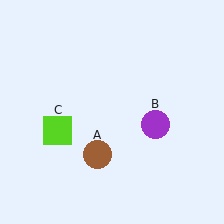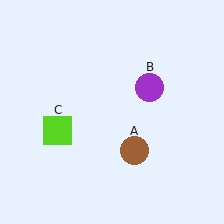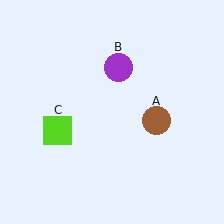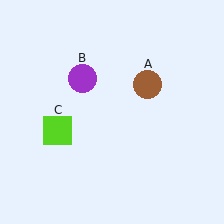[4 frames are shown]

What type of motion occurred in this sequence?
The brown circle (object A), purple circle (object B) rotated counterclockwise around the center of the scene.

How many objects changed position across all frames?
2 objects changed position: brown circle (object A), purple circle (object B).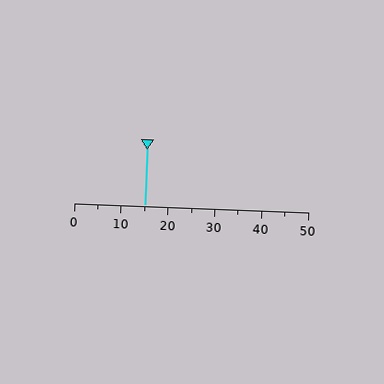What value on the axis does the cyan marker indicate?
The marker indicates approximately 15.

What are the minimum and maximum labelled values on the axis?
The axis runs from 0 to 50.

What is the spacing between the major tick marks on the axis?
The major ticks are spaced 10 apart.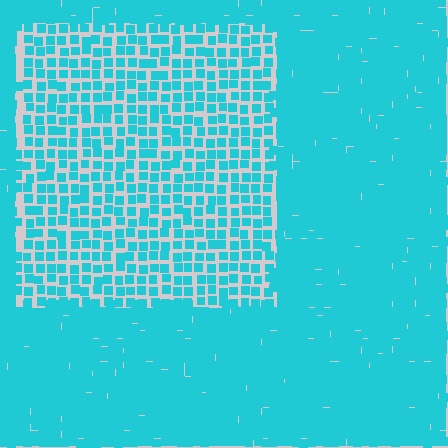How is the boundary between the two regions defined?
The boundary is defined by a change in element density (approximately 2.2x ratio). All elements are the same color, size, and shape.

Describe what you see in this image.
The image contains small cyan elements arranged at two different densities. A rectangle-shaped region is visible where the elements are less densely packed than the surrounding area.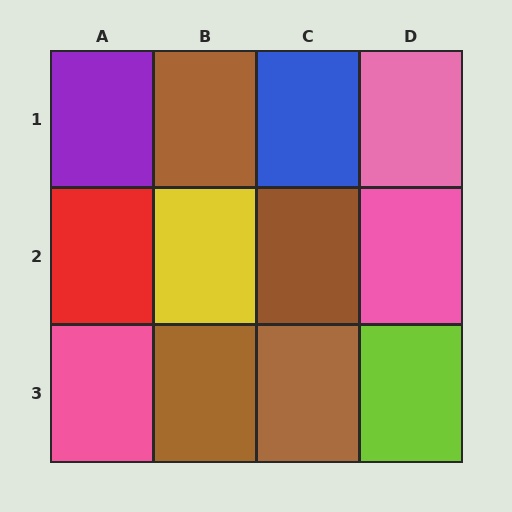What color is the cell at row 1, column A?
Purple.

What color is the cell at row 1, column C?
Blue.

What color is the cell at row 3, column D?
Lime.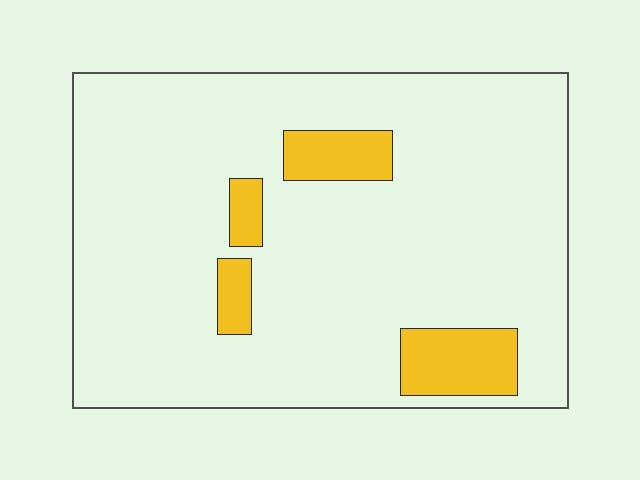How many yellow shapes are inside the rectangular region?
4.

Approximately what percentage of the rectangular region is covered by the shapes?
Approximately 10%.